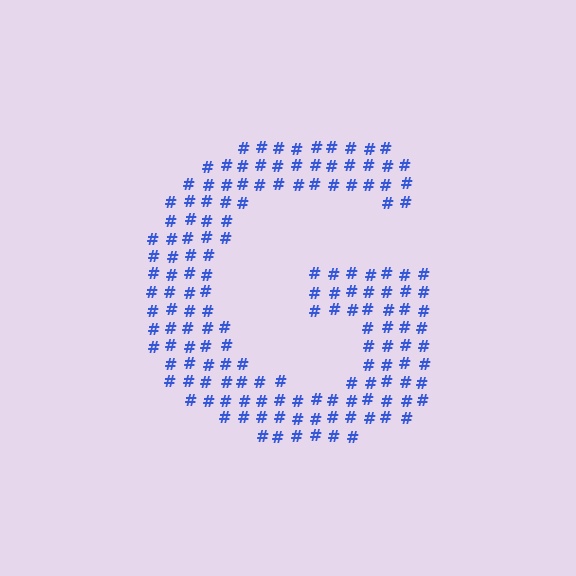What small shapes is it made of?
It is made of small hash symbols.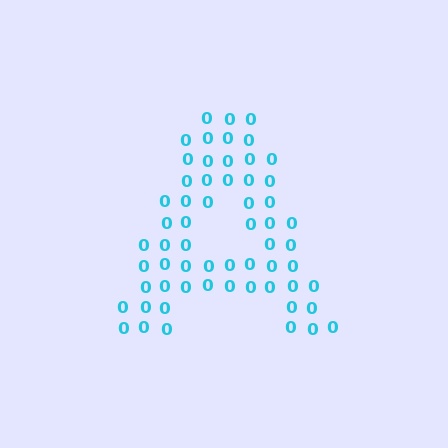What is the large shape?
The large shape is the letter A.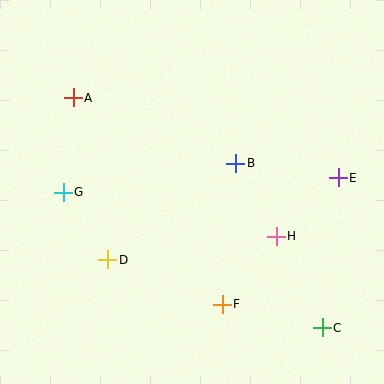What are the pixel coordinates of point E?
Point E is at (338, 178).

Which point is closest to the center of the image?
Point B at (235, 163) is closest to the center.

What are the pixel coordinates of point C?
Point C is at (322, 328).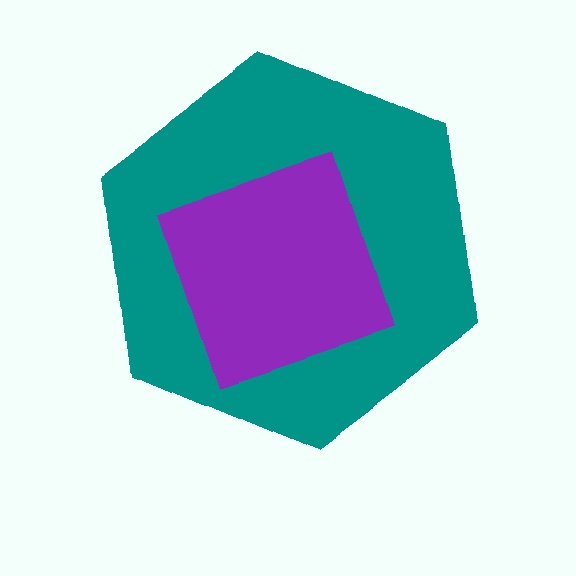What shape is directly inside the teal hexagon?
The purple diamond.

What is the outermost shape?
The teal hexagon.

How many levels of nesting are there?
2.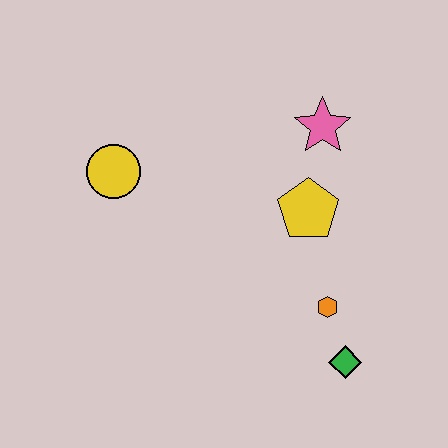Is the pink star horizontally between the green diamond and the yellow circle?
Yes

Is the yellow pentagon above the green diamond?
Yes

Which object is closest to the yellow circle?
The yellow pentagon is closest to the yellow circle.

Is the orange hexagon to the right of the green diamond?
No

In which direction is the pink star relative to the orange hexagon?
The pink star is above the orange hexagon.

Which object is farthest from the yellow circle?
The green diamond is farthest from the yellow circle.